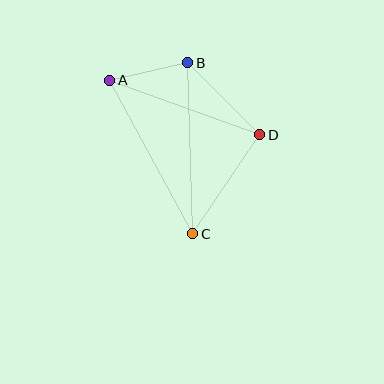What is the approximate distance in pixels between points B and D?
The distance between B and D is approximately 102 pixels.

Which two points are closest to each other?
Points A and B are closest to each other.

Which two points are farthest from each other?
Points A and C are farthest from each other.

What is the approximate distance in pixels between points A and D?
The distance between A and D is approximately 159 pixels.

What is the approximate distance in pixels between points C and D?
The distance between C and D is approximately 120 pixels.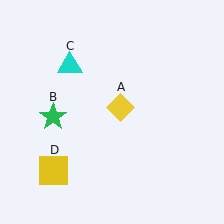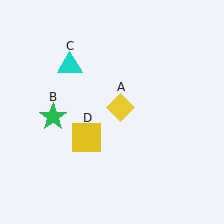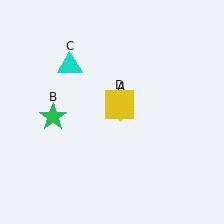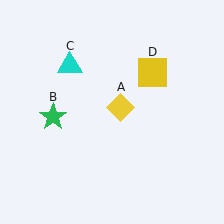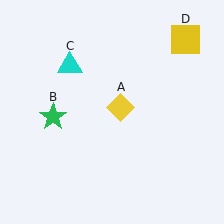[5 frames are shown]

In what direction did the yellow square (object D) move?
The yellow square (object D) moved up and to the right.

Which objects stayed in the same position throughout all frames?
Yellow diamond (object A) and green star (object B) and cyan triangle (object C) remained stationary.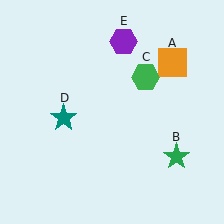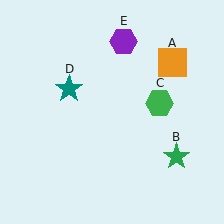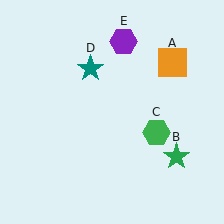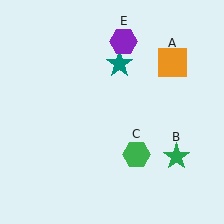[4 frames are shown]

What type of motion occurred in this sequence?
The green hexagon (object C), teal star (object D) rotated clockwise around the center of the scene.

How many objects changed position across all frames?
2 objects changed position: green hexagon (object C), teal star (object D).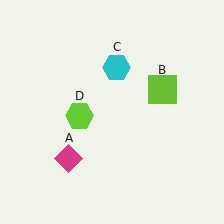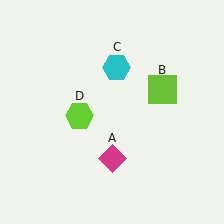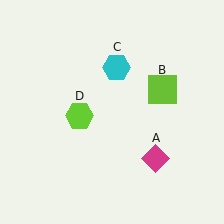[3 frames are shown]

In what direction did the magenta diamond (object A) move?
The magenta diamond (object A) moved right.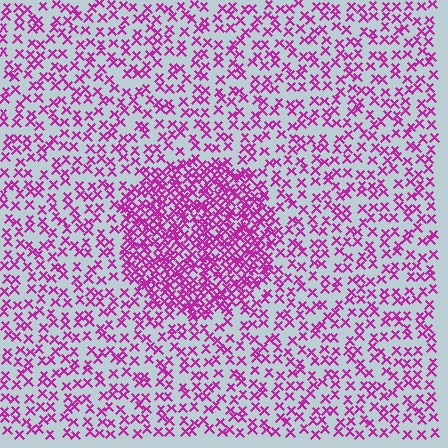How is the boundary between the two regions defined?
The boundary is defined by a change in element density (approximately 2.4x ratio). All elements are the same color, size, and shape.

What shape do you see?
I see a circle.